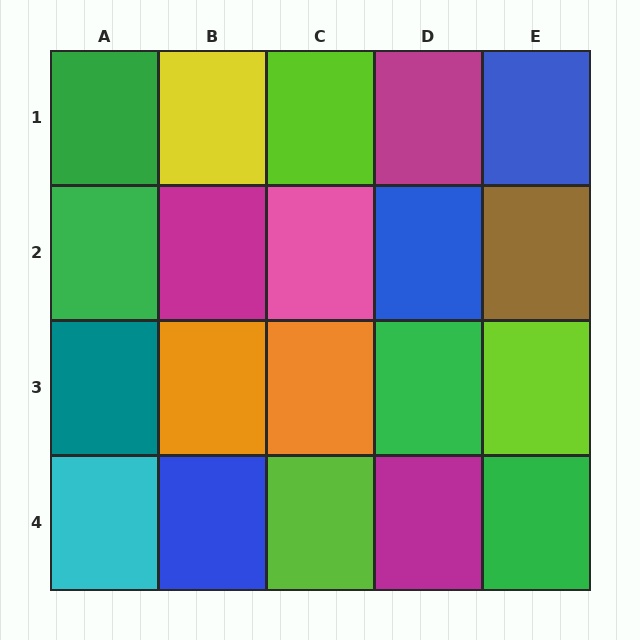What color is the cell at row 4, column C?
Lime.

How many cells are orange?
2 cells are orange.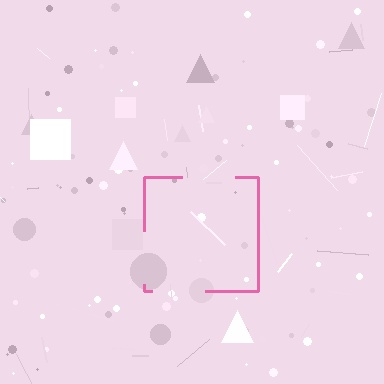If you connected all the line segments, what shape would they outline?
They would outline a square.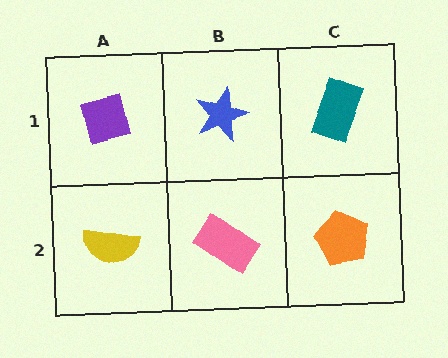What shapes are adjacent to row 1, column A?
A yellow semicircle (row 2, column A), a blue star (row 1, column B).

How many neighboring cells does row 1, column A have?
2.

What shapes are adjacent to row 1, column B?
A pink rectangle (row 2, column B), a purple square (row 1, column A), a teal rectangle (row 1, column C).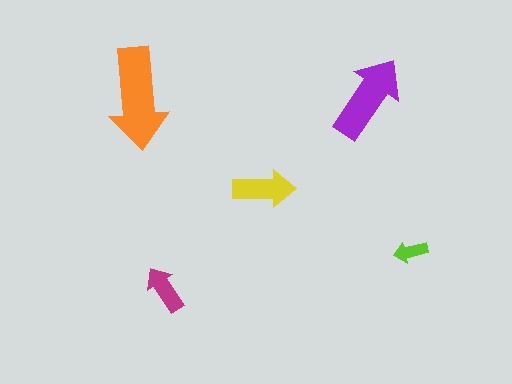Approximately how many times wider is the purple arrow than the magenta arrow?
About 2 times wider.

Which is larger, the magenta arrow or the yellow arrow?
The yellow one.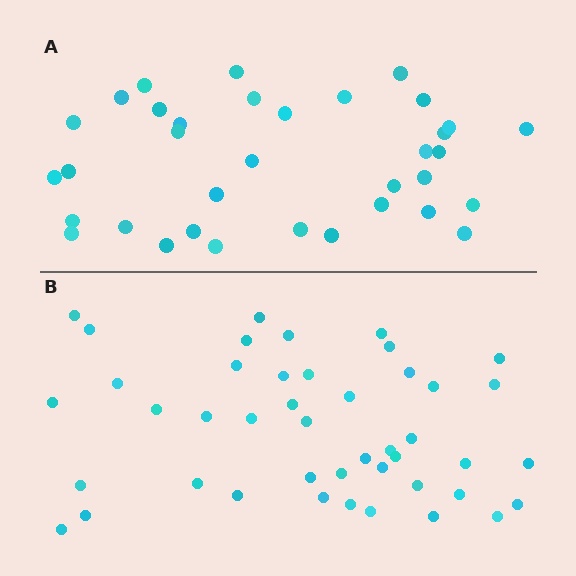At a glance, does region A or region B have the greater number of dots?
Region B (the bottom region) has more dots.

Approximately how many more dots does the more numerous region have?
Region B has roughly 8 or so more dots than region A.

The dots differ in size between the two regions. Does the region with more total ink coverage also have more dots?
No. Region A has more total ink coverage because its dots are larger, but region B actually contains more individual dots. Total area can be misleading — the number of items is what matters here.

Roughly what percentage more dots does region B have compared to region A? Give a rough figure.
About 25% more.